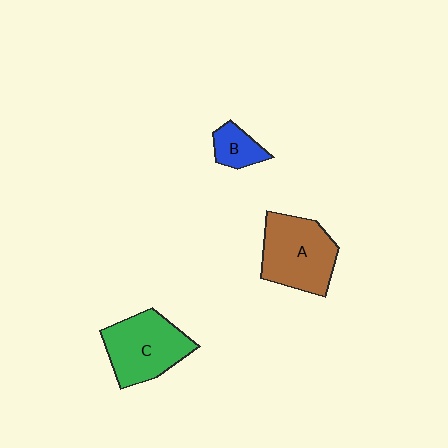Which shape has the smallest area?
Shape B (blue).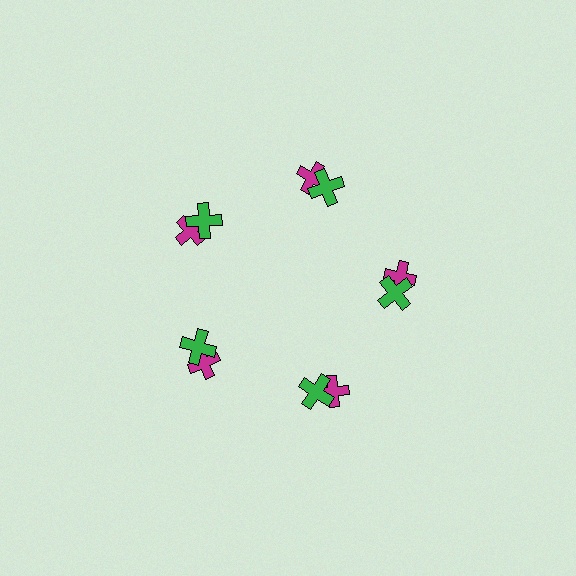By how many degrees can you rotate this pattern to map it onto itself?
The pattern maps onto itself every 72 degrees of rotation.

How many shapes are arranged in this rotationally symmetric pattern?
There are 10 shapes, arranged in 5 groups of 2.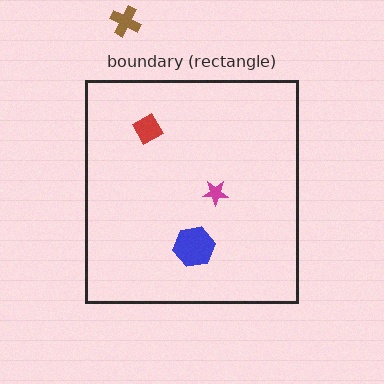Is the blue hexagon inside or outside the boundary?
Inside.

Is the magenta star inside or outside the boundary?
Inside.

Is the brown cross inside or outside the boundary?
Outside.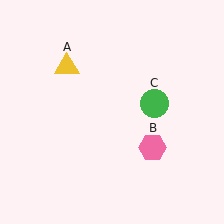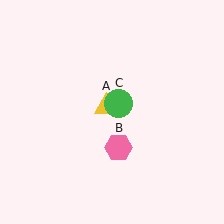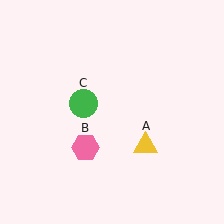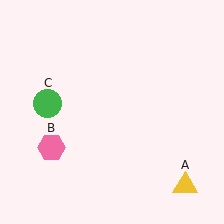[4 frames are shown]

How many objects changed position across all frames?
3 objects changed position: yellow triangle (object A), pink hexagon (object B), green circle (object C).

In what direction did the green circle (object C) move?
The green circle (object C) moved left.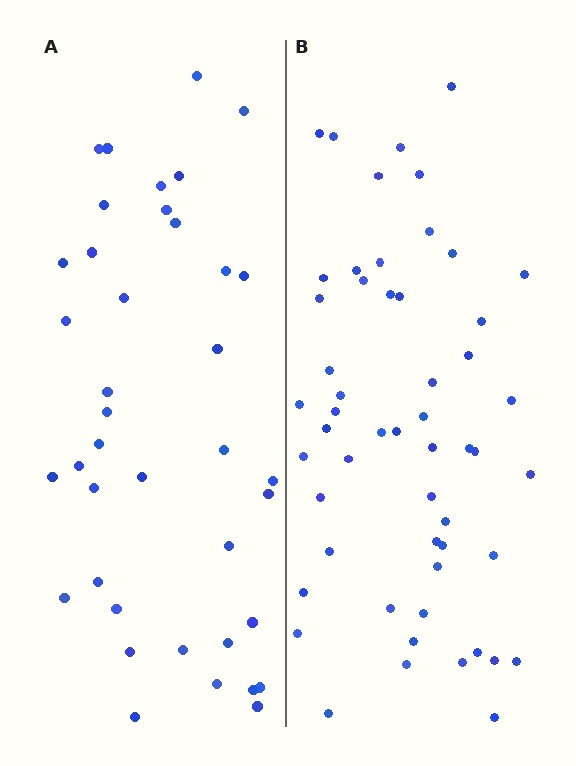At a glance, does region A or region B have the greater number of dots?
Region B (the right region) has more dots.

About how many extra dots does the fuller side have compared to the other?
Region B has approximately 15 more dots than region A.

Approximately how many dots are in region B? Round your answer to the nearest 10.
About 50 dots. (The exact count is 54, which rounds to 50.)